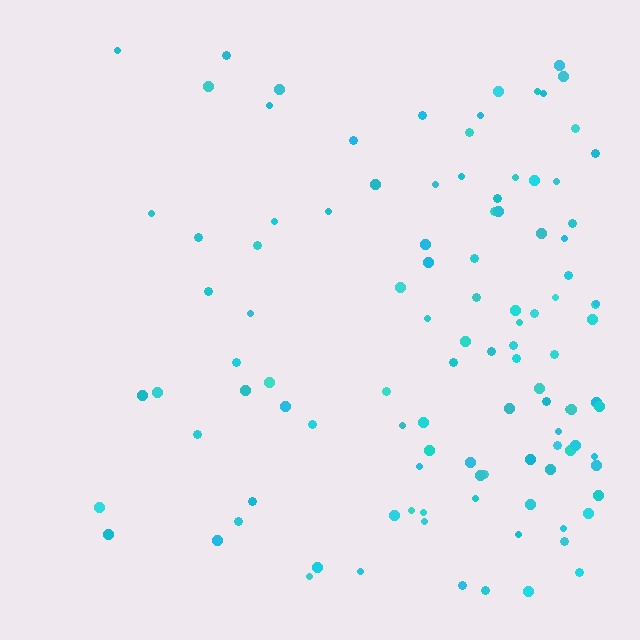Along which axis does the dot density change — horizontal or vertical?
Horizontal.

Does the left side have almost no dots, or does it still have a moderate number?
Still a moderate number, just noticeably fewer than the right.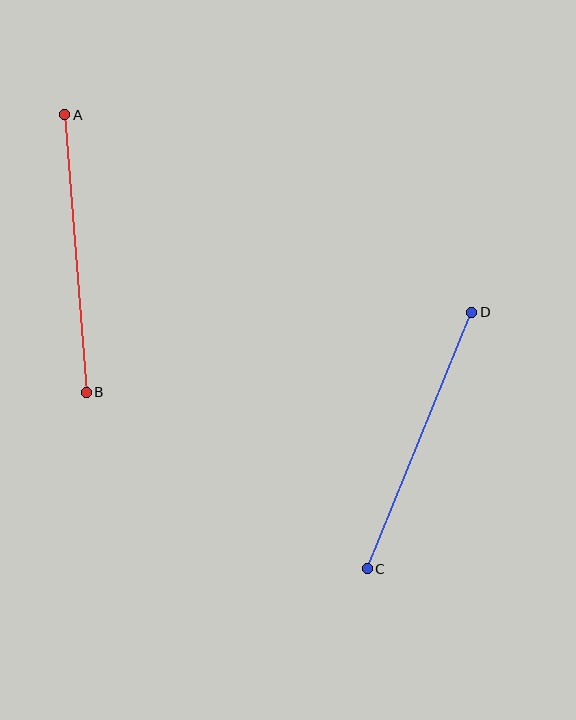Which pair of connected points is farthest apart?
Points A and B are farthest apart.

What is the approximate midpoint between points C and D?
The midpoint is at approximately (419, 440) pixels.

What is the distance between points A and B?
The distance is approximately 278 pixels.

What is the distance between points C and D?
The distance is approximately 277 pixels.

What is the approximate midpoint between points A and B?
The midpoint is at approximately (75, 253) pixels.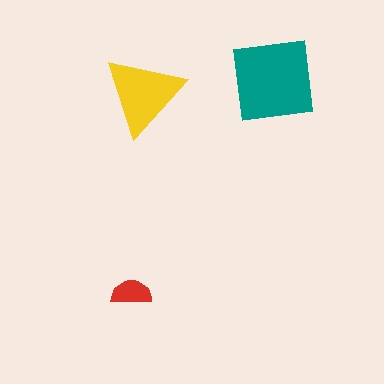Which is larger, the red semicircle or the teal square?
The teal square.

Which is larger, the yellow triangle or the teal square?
The teal square.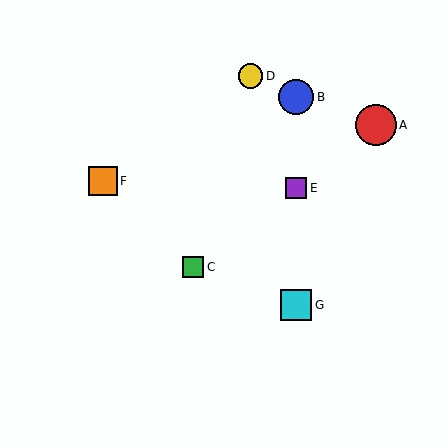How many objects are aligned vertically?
3 objects (B, E, G) are aligned vertically.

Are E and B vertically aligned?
Yes, both are at x≈296.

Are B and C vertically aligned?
No, B is at x≈296 and C is at x≈193.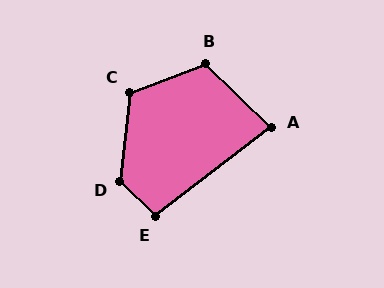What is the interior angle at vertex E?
Approximately 98 degrees (obtuse).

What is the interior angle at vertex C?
Approximately 117 degrees (obtuse).